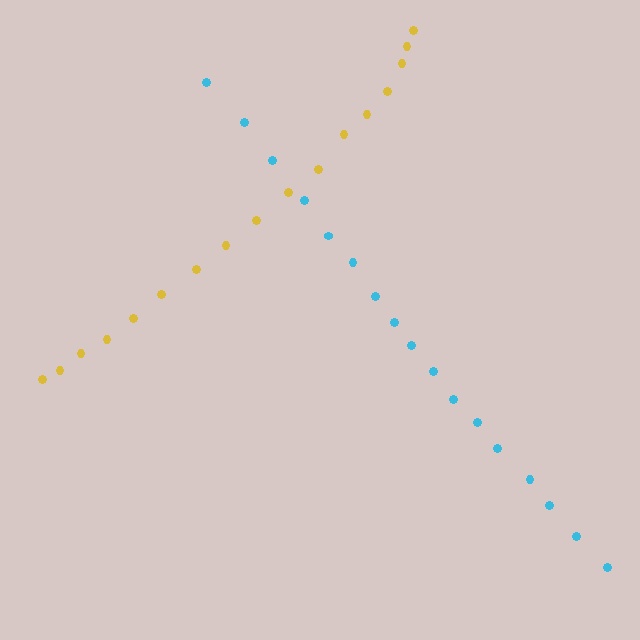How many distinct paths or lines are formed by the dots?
There are 2 distinct paths.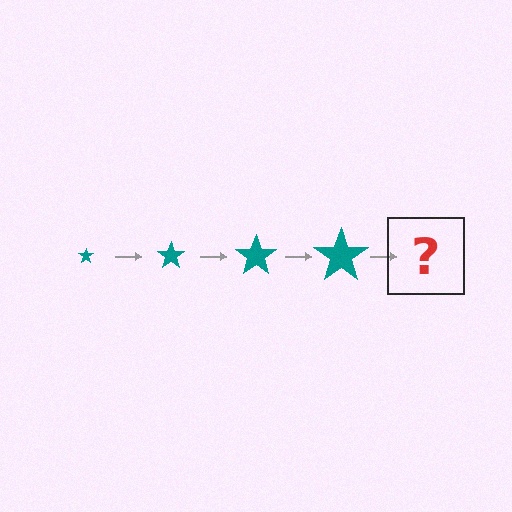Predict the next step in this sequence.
The next step is a teal star, larger than the previous one.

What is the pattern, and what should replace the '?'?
The pattern is that the star gets progressively larger each step. The '?' should be a teal star, larger than the previous one.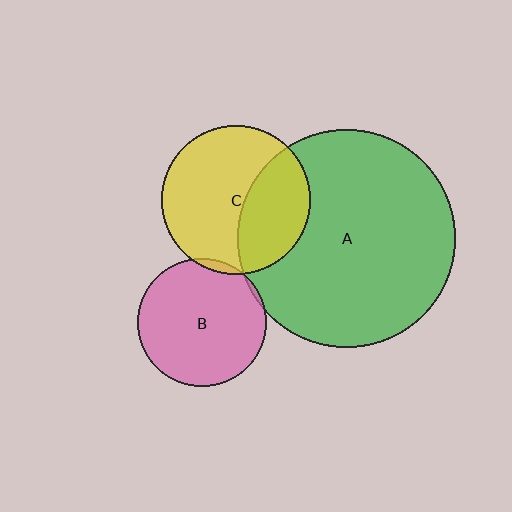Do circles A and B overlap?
Yes.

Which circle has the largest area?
Circle A (green).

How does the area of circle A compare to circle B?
Approximately 2.9 times.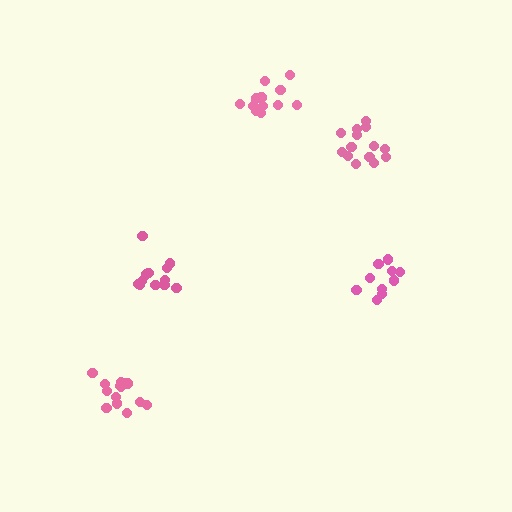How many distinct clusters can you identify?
There are 5 distinct clusters.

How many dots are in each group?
Group 1: 10 dots, Group 2: 14 dots, Group 3: 14 dots, Group 4: 12 dots, Group 5: 13 dots (63 total).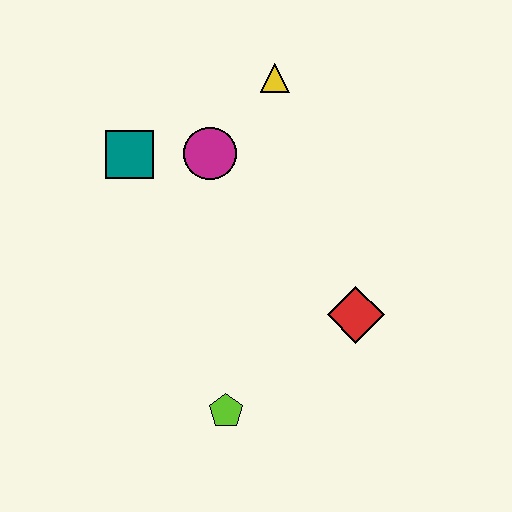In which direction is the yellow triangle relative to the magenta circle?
The yellow triangle is above the magenta circle.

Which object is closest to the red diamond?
The lime pentagon is closest to the red diamond.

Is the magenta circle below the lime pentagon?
No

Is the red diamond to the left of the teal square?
No